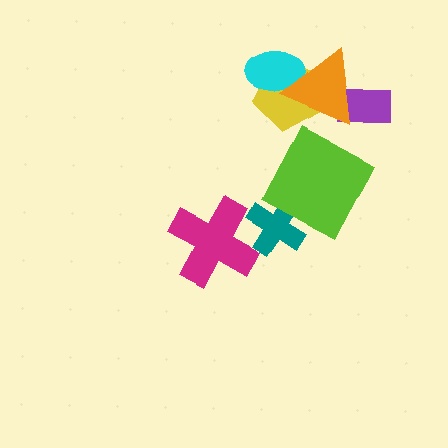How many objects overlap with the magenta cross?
1 object overlaps with the magenta cross.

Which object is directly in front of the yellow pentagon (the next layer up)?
The cyan ellipse is directly in front of the yellow pentagon.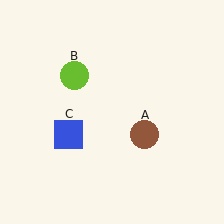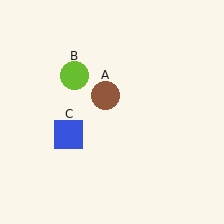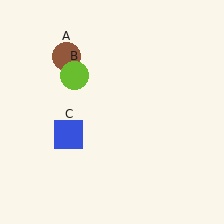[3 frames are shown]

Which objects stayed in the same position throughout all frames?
Lime circle (object B) and blue square (object C) remained stationary.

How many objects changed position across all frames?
1 object changed position: brown circle (object A).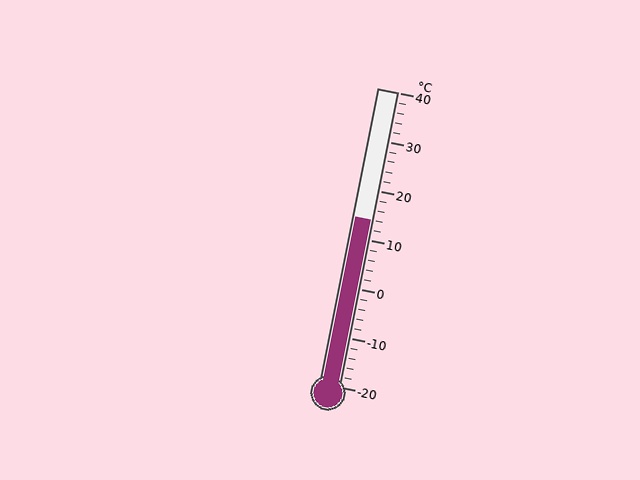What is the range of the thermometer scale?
The thermometer scale ranges from -20°C to 40°C.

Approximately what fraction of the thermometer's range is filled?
The thermometer is filled to approximately 55% of its range.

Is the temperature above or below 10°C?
The temperature is above 10°C.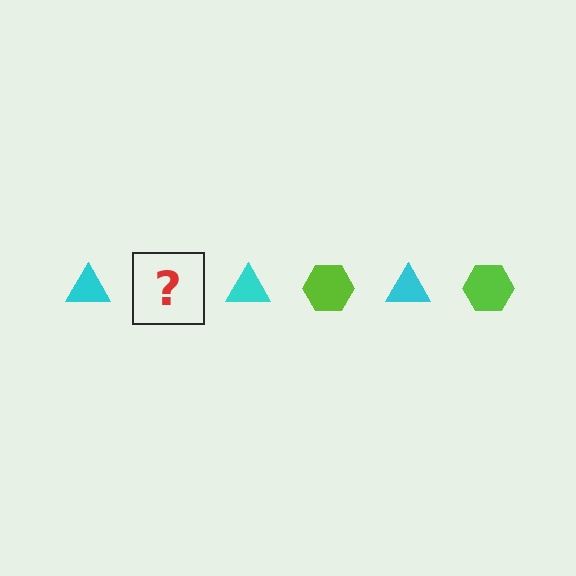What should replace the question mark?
The question mark should be replaced with a lime hexagon.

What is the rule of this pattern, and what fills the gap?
The rule is that the pattern alternates between cyan triangle and lime hexagon. The gap should be filled with a lime hexagon.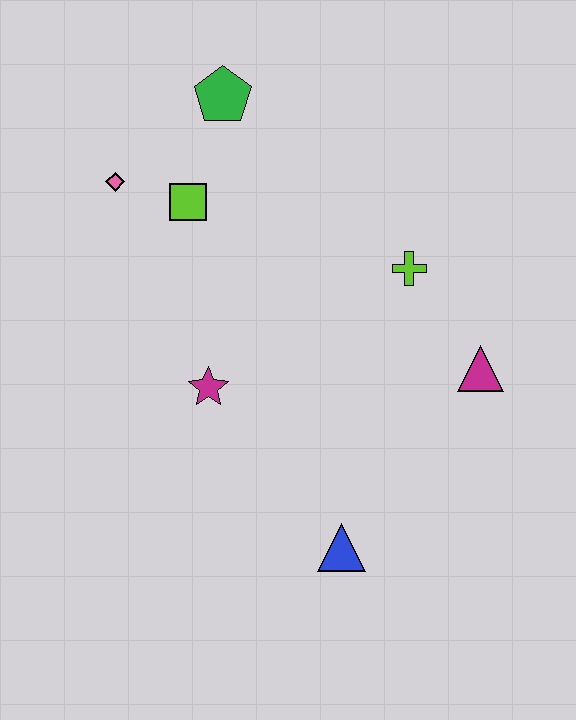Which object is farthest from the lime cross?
The pink diamond is farthest from the lime cross.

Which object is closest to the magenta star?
The lime square is closest to the magenta star.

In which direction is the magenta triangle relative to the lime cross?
The magenta triangle is below the lime cross.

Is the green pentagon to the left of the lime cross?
Yes